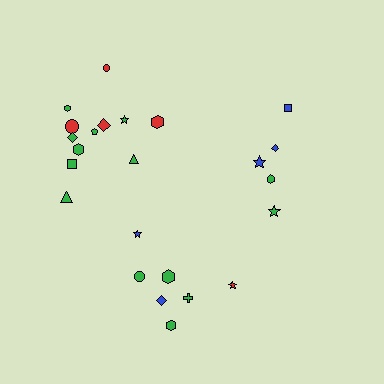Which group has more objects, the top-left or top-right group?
The top-left group.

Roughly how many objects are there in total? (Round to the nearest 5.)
Roughly 25 objects in total.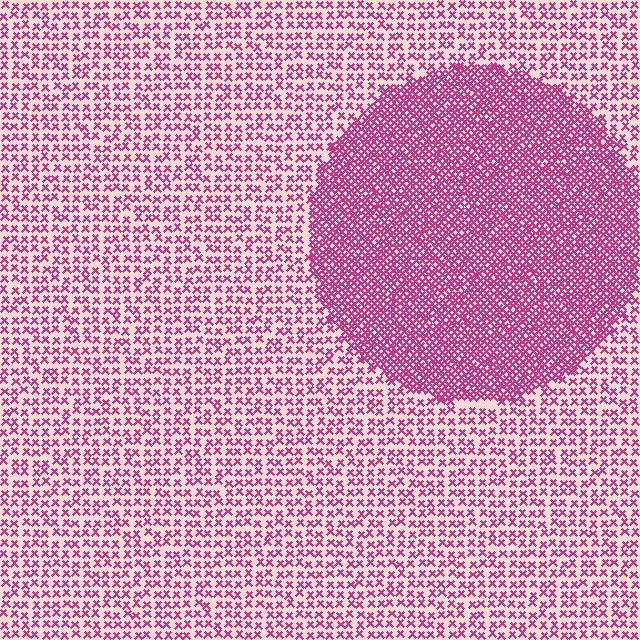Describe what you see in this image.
The image contains small magenta elements arranged at two different densities. A circle-shaped region is visible where the elements are more densely packed than the surrounding area.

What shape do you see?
I see a circle.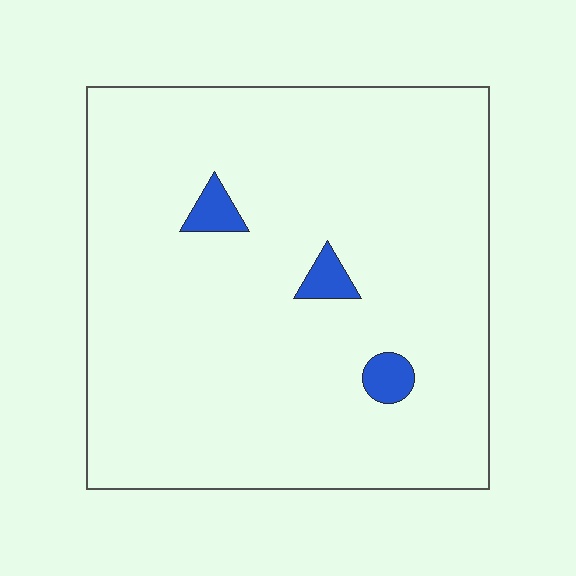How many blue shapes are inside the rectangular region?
3.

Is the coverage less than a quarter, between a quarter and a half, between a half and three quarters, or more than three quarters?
Less than a quarter.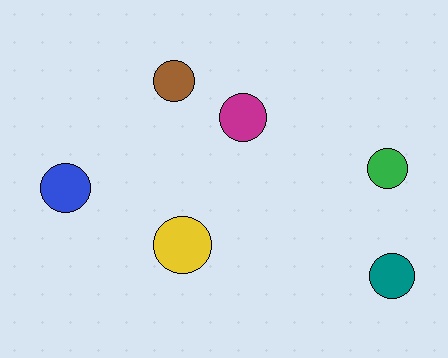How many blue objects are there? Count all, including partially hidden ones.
There is 1 blue object.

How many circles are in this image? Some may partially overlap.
There are 6 circles.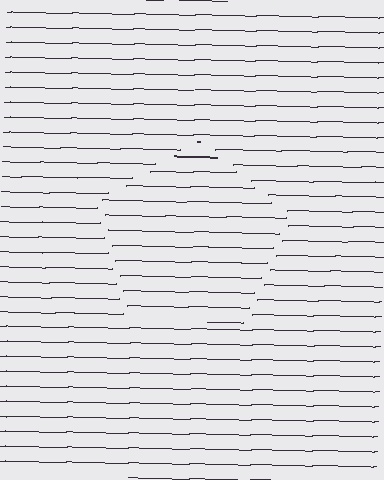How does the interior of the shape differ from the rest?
The interior of the shape contains the same grating, shifted by half a period — the contour is defined by the phase discontinuity where line-ends from the inner and outer gratings abut.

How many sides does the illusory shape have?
5 sides — the line-ends trace a pentagon.